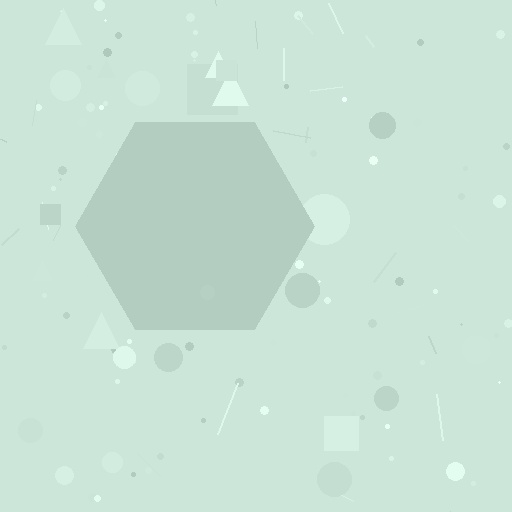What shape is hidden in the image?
A hexagon is hidden in the image.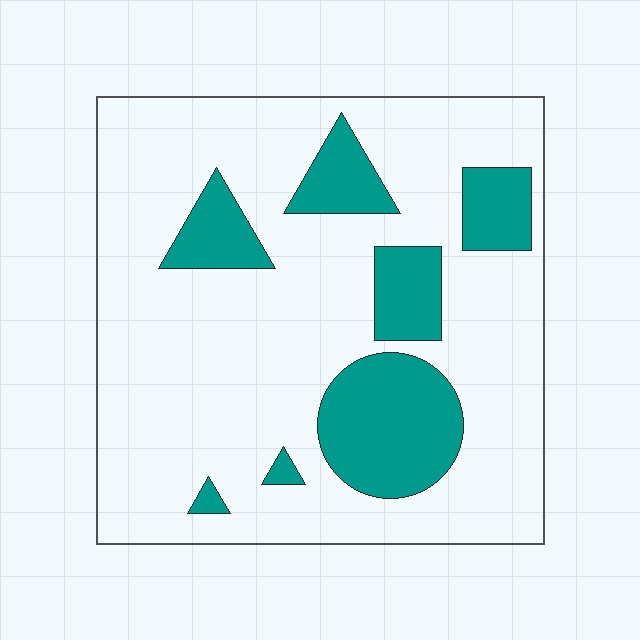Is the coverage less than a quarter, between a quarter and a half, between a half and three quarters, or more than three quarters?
Less than a quarter.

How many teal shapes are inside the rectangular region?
7.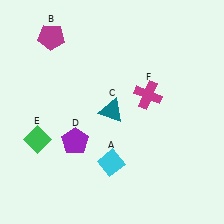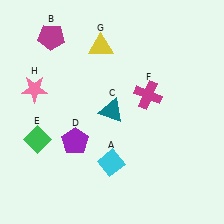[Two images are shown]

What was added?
A yellow triangle (G), a pink star (H) were added in Image 2.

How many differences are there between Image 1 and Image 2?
There are 2 differences between the two images.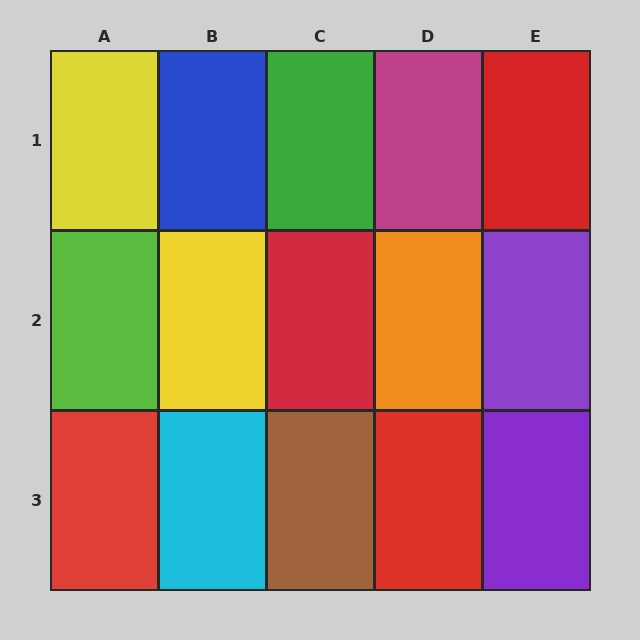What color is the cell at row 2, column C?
Red.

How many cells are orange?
1 cell is orange.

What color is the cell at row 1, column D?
Magenta.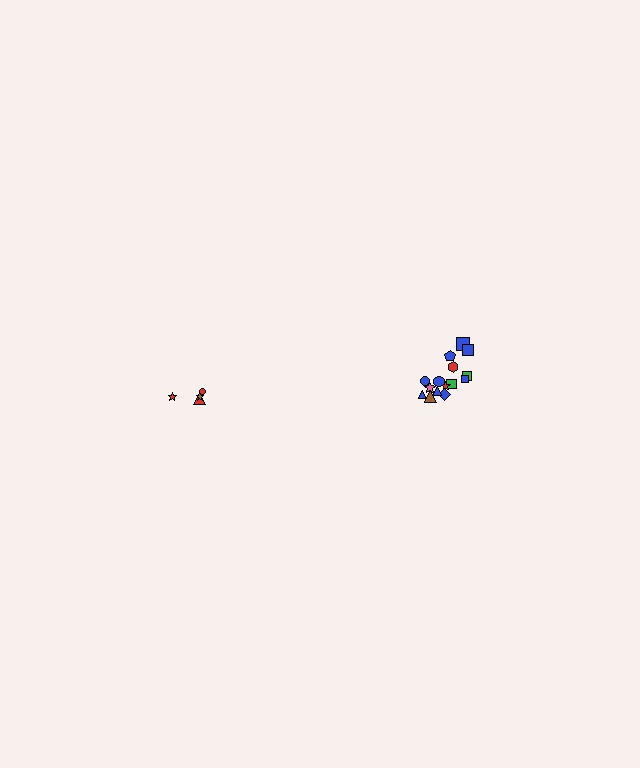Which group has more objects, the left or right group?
The right group.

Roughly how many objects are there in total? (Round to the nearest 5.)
Roughly 20 objects in total.